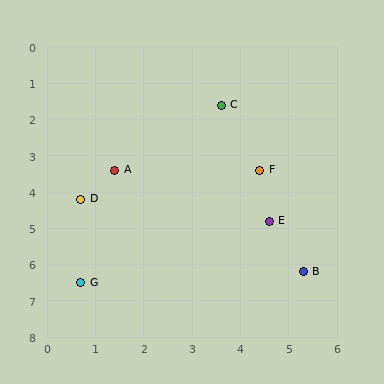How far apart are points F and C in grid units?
Points F and C are about 2.0 grid units apart.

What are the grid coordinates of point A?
Point A is at approximately (1.4, 3.4).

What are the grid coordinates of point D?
Point D is at approximately (0.7, 4.2).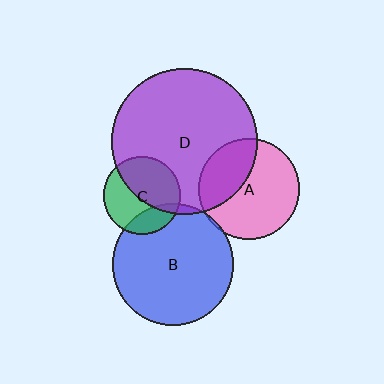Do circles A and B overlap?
Yes.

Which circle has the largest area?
Circle D (purple).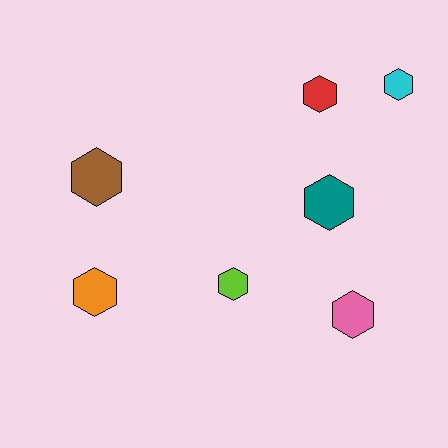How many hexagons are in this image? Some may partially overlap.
There are 7 hexagons.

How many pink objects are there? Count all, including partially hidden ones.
There is 1 pink object.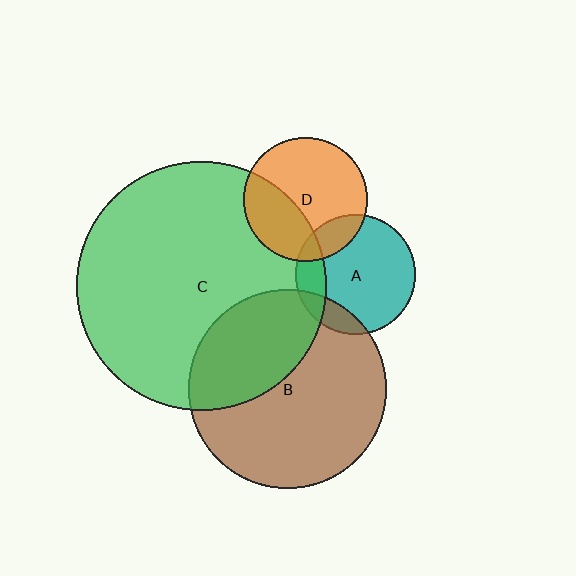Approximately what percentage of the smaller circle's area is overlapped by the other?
Approximately 15%.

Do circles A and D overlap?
Yes.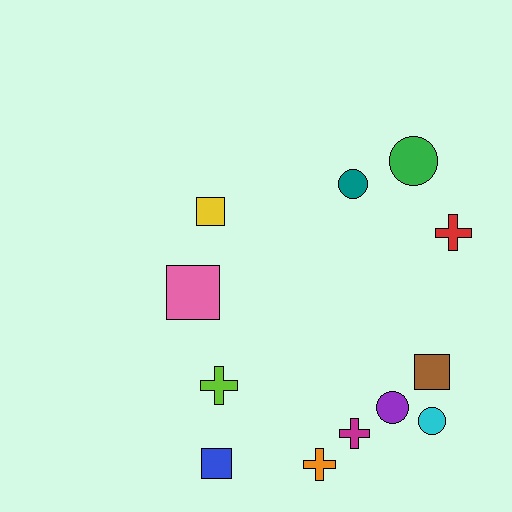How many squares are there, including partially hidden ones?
There are 4 squares.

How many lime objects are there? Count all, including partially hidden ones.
There is 1 lime object.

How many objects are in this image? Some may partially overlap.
There are 12 objects.